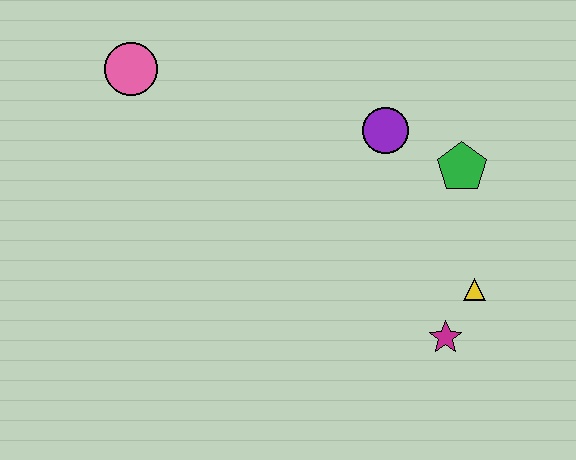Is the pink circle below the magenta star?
No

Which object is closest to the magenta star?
The yellow triangle is closest to the magenta star.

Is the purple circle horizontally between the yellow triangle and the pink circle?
Yes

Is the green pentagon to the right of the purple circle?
Yes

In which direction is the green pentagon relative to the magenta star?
The green pentagon is above the magenta star.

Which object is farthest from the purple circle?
The pink circle is farthest from the purple circle.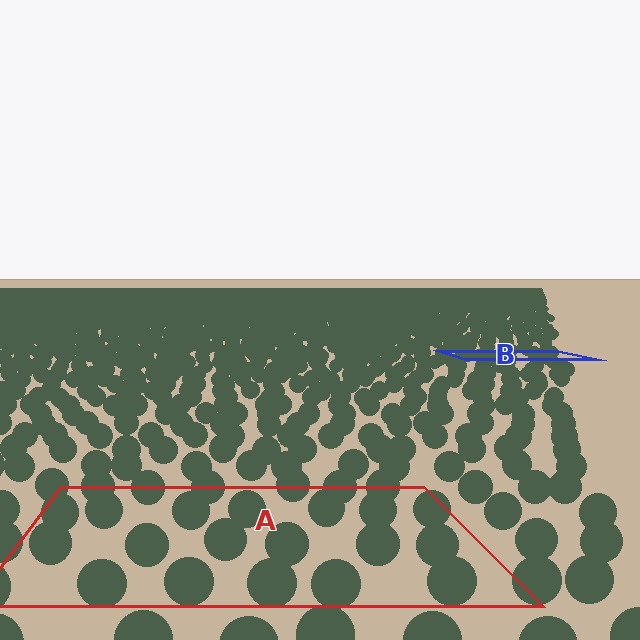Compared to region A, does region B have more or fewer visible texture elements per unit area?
Region B has more texture elements per unit area — they are packed more densely because it is farther away.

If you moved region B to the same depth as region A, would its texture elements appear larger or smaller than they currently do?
They would appear larger. At a closer depth, the same texture elements are projected at a bigger on-screen size.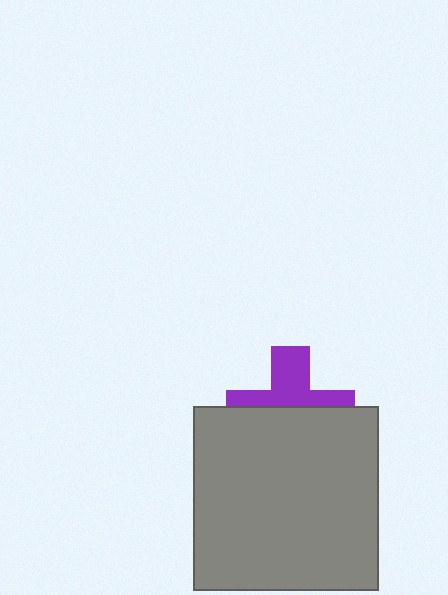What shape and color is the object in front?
The object in front is a gray square.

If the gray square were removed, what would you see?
You would see the complete purple cross.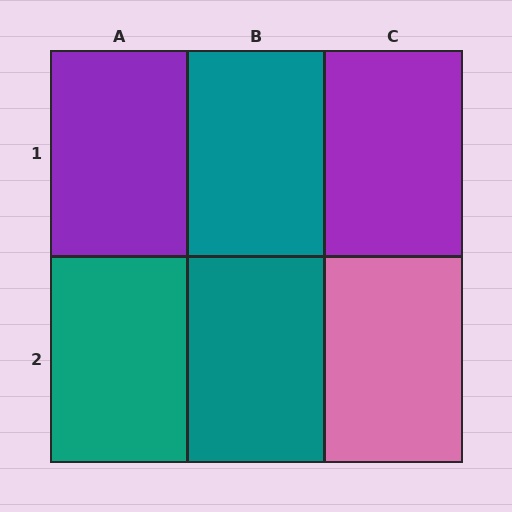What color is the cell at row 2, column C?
Pink.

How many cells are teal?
3 cells are teal.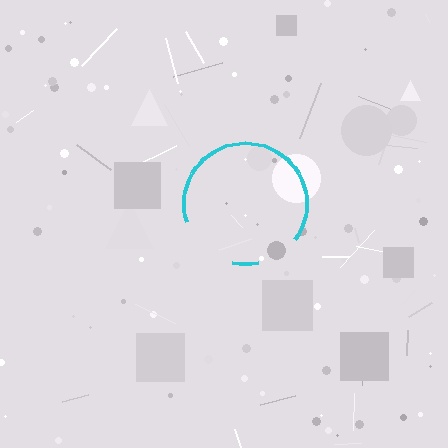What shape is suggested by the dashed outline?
The dashed outline suggests a circle.